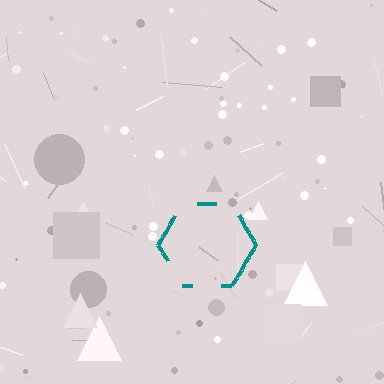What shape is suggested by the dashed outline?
The dashed outline suggests a hexagon.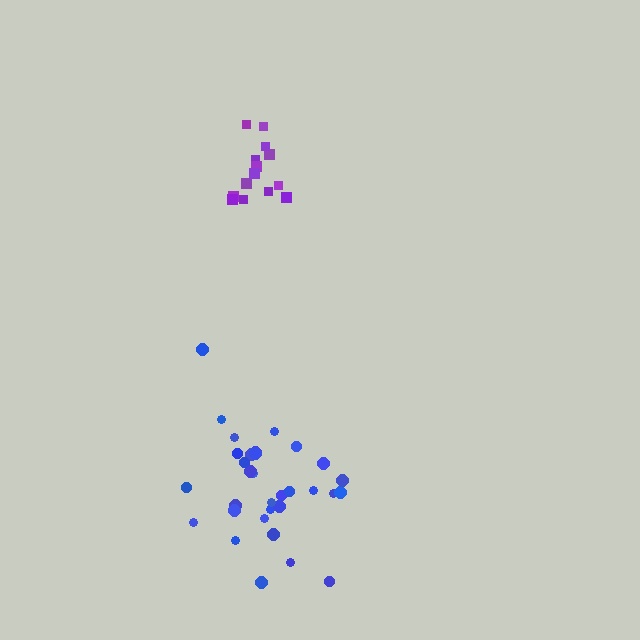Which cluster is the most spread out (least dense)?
Blue.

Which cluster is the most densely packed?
Purple.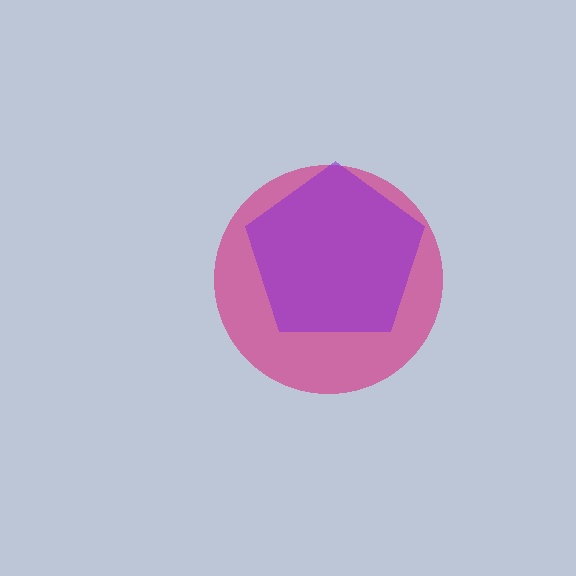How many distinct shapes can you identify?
There are 2 distinct shapes: a magenta circle, a purple pentagon.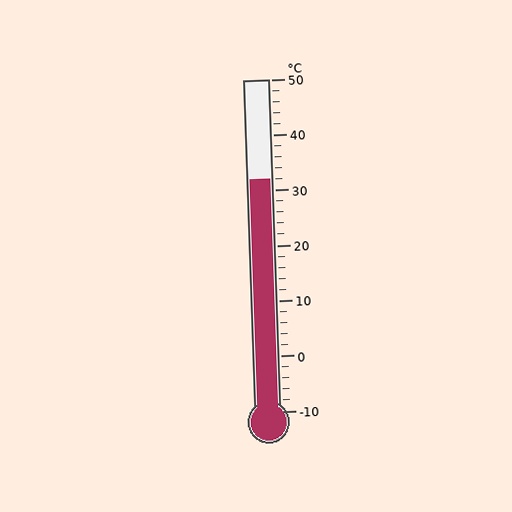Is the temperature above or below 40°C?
The temperature is below 40°C.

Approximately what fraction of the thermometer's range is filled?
The thermometer is filled to approximately 70% of its range.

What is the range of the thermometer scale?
The thermometer scale ranges from -10°C to 50°C.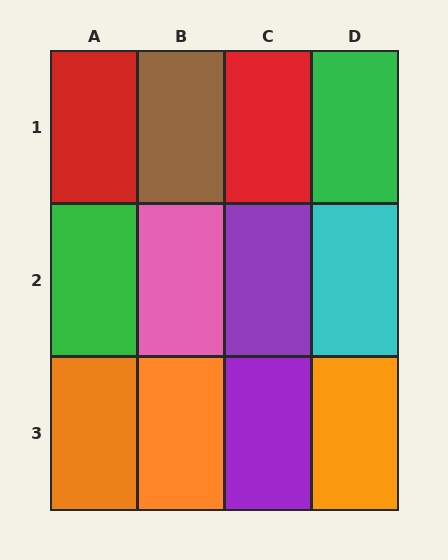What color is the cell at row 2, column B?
Pink.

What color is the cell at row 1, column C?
Red.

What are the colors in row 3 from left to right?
Orange, orange, purple, orange.